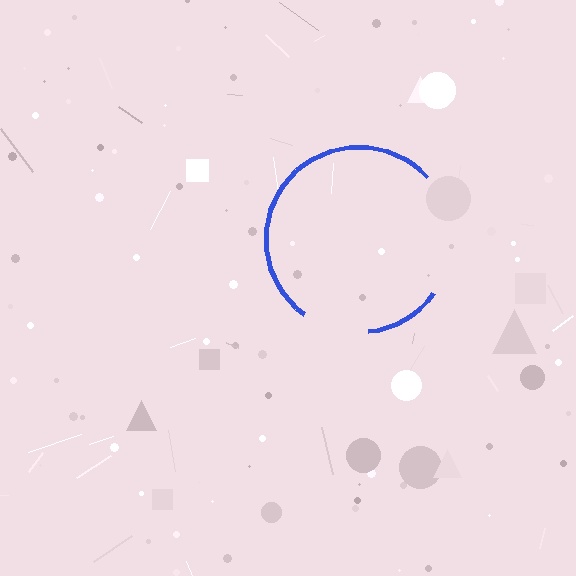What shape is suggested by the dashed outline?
The dashed outline suggests a circle.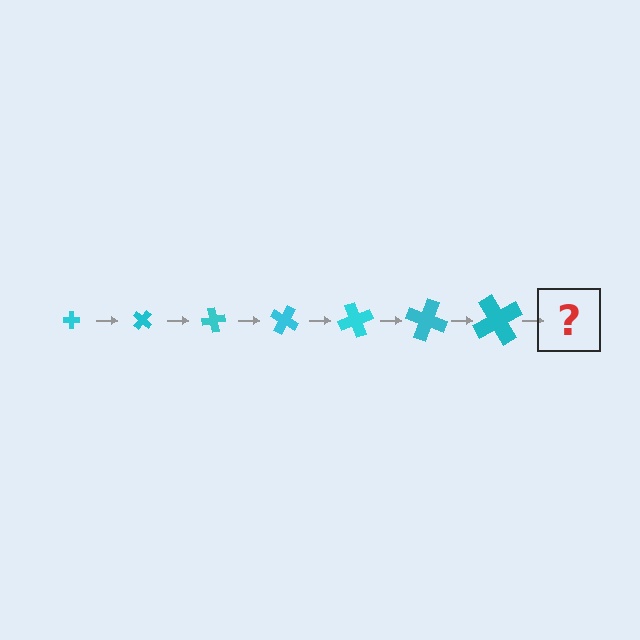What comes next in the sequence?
The next element should be a cross, larger than the previous one and rotated 280 degrees from the start.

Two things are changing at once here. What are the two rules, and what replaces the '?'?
The two rules are that the cross grows larger each step and it rotates 40 degrees each step. The '?' should be a cross, larger than the previous one and rotated 280 degrees from the start.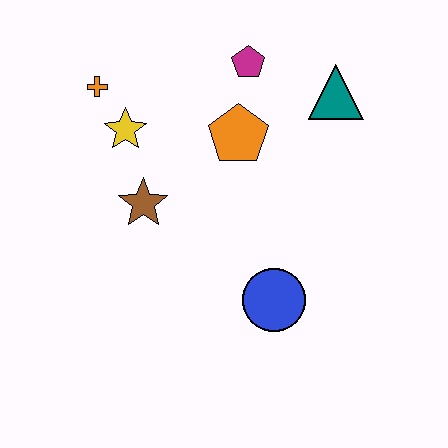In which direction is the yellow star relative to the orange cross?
The yellow star is below the orange cross.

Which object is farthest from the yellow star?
The blue circle is farthest from the yellow star.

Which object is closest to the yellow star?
The orange cross is closest to the yellow star.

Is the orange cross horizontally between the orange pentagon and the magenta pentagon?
No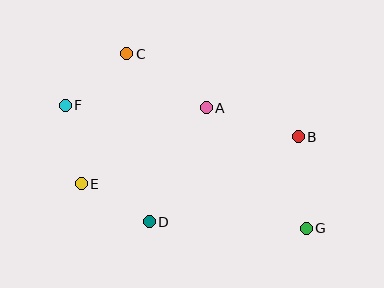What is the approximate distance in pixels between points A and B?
The distance between A and B is approximately 97 pixels.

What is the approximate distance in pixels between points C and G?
The distance between C and G is approximately 250 pixels.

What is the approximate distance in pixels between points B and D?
The distance between B and D is approximately 172 pixels.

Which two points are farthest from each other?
Points F and G are farthest from each other.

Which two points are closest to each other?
Points D and E are closest to each other.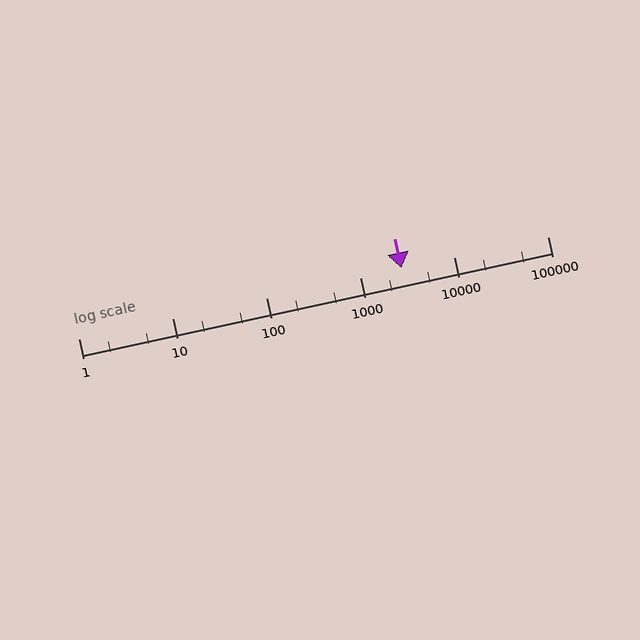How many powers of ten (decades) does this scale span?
The scale spans 5 decades, from 1 to 100000.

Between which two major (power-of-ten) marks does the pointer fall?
The pointer is between 1000 and 10000.